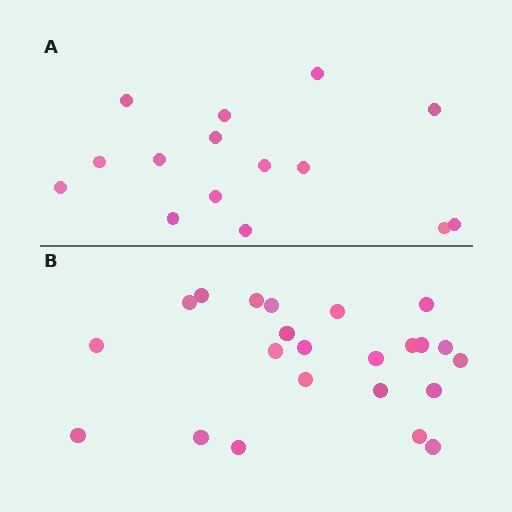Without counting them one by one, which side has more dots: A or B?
Region B (the bottom region) has more dots.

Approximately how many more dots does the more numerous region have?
Region B has roughly 8 or so more dots than region A.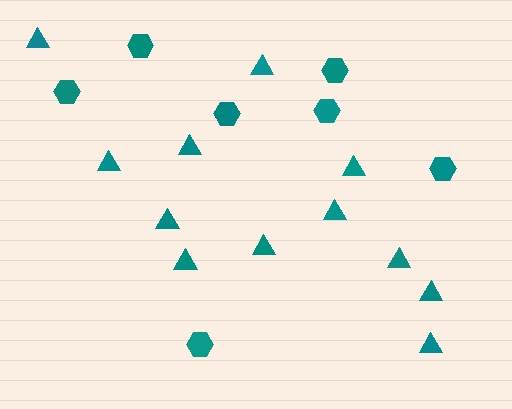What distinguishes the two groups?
There are 2 groups: one group of hexagons (7) and one group of triangles (12).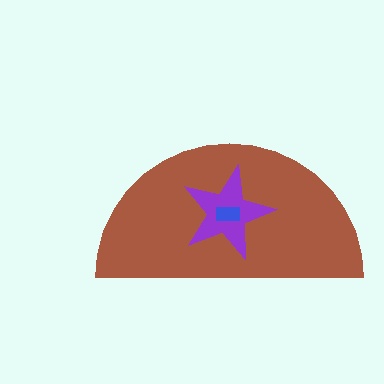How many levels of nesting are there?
3.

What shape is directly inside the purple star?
The blue rectangle.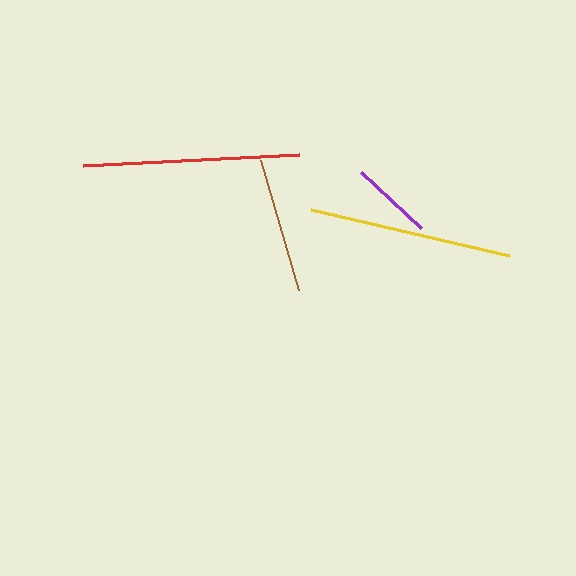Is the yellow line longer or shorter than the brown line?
The yellow line is longer than the brown line.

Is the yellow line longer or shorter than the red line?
The red line is longer than the yellow line.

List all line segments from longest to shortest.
From longest to shortest: red, yellow, brown, purple.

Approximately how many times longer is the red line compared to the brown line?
The red line is approximately 1.6 times the length of the brown line.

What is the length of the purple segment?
The purple segment is approximately 82 pixels long.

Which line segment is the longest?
The red line is the longest at approximately 216 pixels.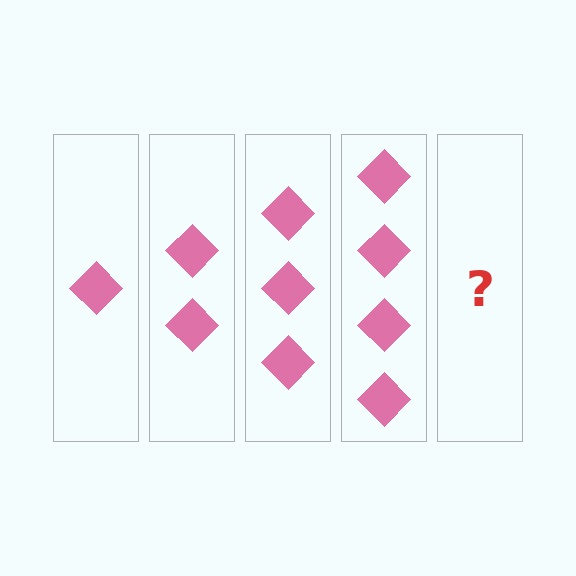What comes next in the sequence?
The next element should be 5 diamonds.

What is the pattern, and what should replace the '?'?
The pattern is that each step adds one more diamond. The '?' should be 5 diamonds.